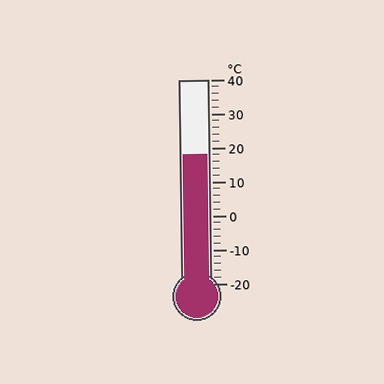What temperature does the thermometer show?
The thermometer shows approximately 18°C.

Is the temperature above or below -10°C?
The temperature is above -10°C.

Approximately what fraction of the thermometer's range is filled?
The thermometer is filled to approximately 65% of its range.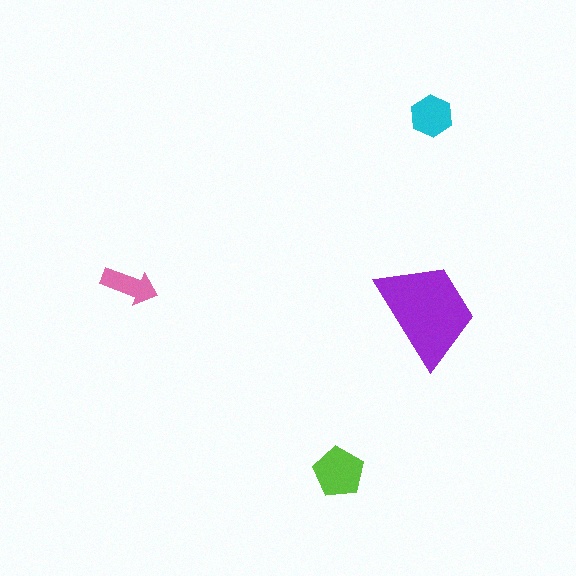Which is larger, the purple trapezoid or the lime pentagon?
The purple trapezoid.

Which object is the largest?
The purple trapezoid.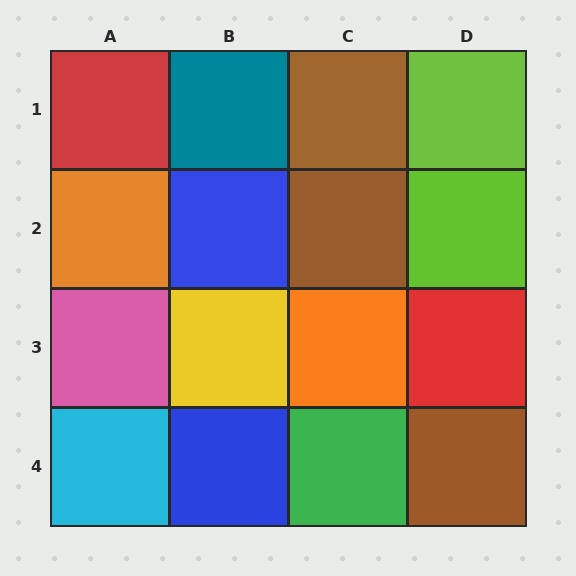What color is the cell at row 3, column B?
Yellow.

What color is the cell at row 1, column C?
Brown.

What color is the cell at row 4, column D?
Brown.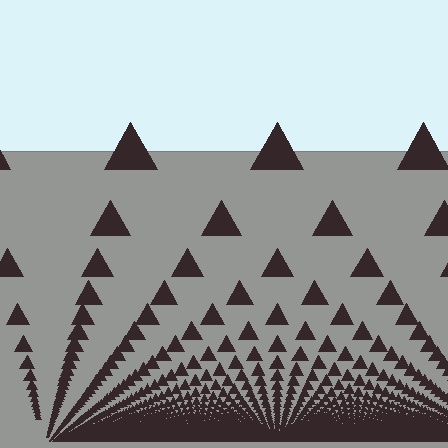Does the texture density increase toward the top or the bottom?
Density increases toward the bottom.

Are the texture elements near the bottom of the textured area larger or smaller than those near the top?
Smaller. The gradient is inverted — elements near the bottom are smaller and denser.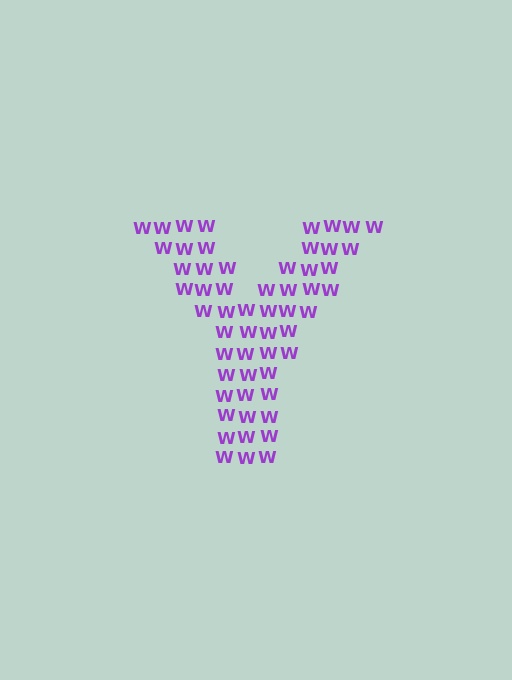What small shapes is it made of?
It is made of small letter W's.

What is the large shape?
The large shape is the letter Y.